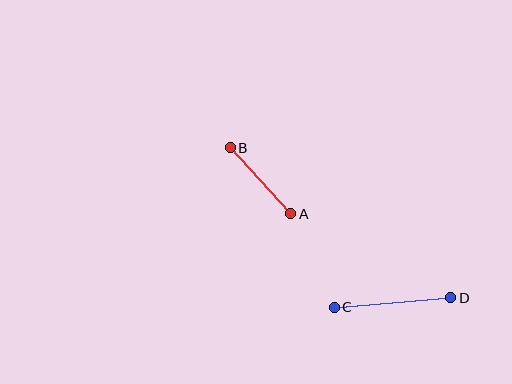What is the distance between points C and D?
The distance is approximately 117 pixels.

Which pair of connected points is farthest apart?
Points C and D are farthest apart.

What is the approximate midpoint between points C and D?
The midpoint is at approximately (392, 303) pixels.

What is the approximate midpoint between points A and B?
The midpoint is at approximately (260, 181) pixels.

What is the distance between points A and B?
The distance is approximately 89 pixels.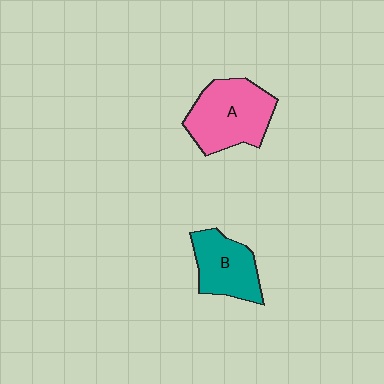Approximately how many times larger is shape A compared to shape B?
Approximately 1.3 times.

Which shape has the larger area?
Shape A (pink).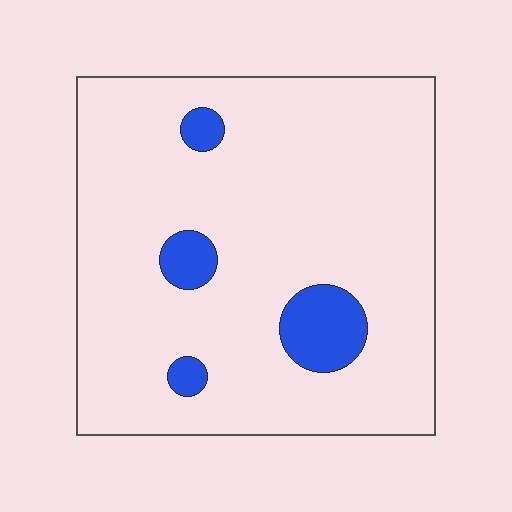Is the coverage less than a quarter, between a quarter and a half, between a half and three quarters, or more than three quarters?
Less than a quarter.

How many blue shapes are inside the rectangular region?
4.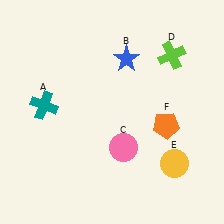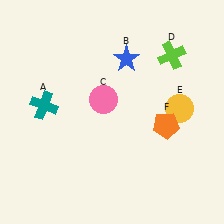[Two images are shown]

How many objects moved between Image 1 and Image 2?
2 objects moved between the two images.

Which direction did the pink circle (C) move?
The pink circle (C) moved up.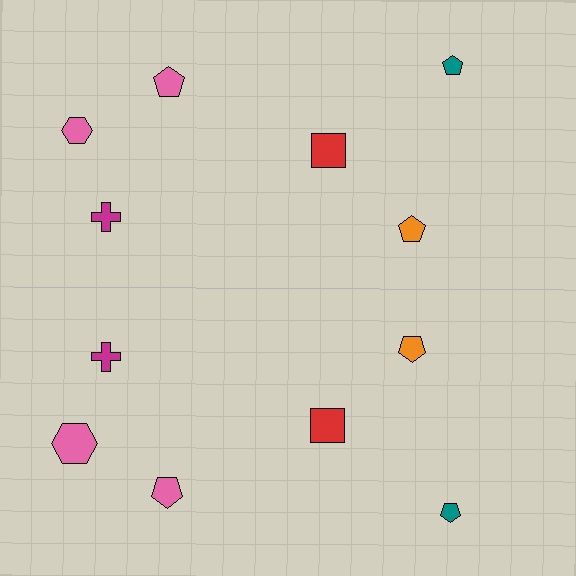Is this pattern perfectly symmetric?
No, the pattern is not perfectly symmetric. The pink hexagon on the bottom side has a different size than its mirror counterpart.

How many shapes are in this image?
There are 12 shapes in this image.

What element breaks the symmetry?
The pink hexagon on the bottom side has a different size than its mirror counterpart.